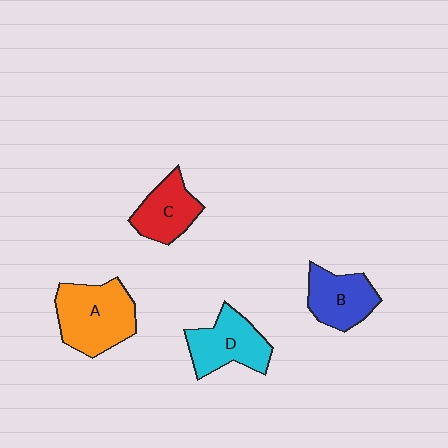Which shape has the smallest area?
Shape C (red).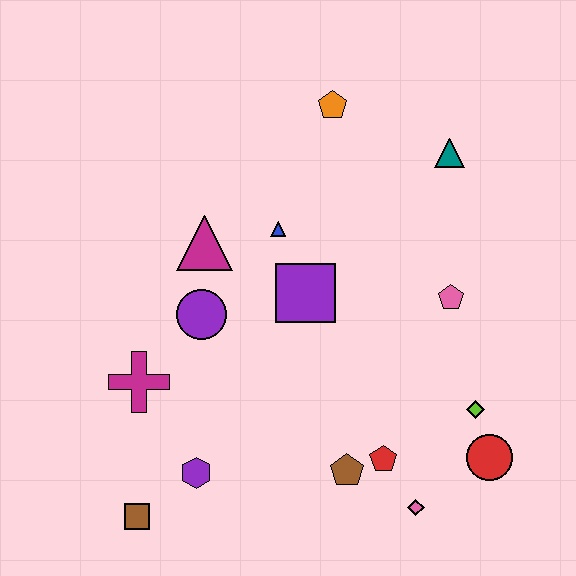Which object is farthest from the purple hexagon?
The teal triangle is farthest from the purple hexagon.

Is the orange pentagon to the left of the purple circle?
No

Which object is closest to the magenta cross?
The purple circle is closest to the magenta cross.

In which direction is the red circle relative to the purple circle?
The red circle is to the right of the purple circle.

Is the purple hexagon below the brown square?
No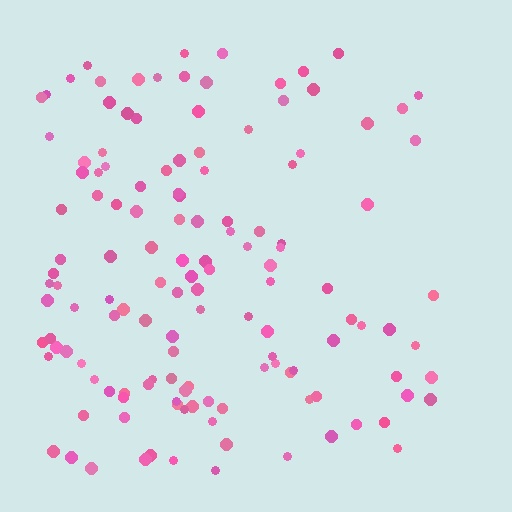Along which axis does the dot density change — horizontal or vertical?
Horizontal.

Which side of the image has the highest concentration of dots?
The left.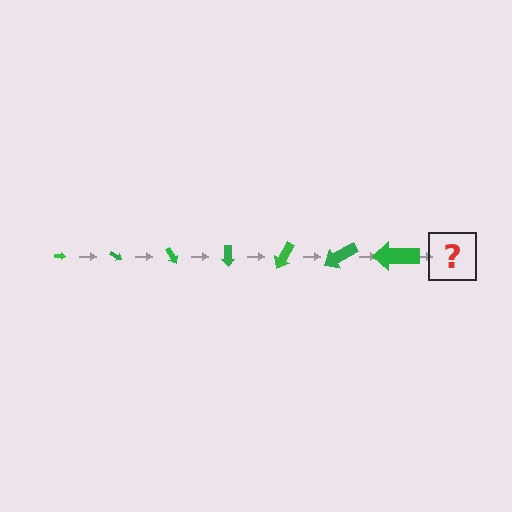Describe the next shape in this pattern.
It should be an arrow, larger than the previous one and rotated 210 degrees from the start.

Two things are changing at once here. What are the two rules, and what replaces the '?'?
The two rules are that the arrow grows larger each step and it rotates 30 degrees each step. The '?' should be an arrow, larger than the previous one and rotated 210 degrees from the start.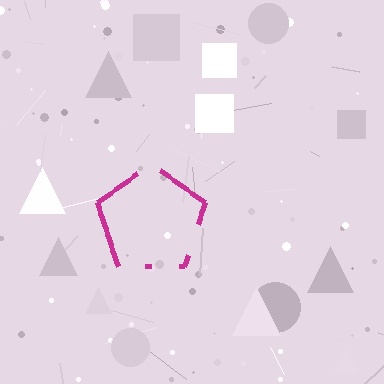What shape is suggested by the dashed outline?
The dashed outline suggests a pentagon.